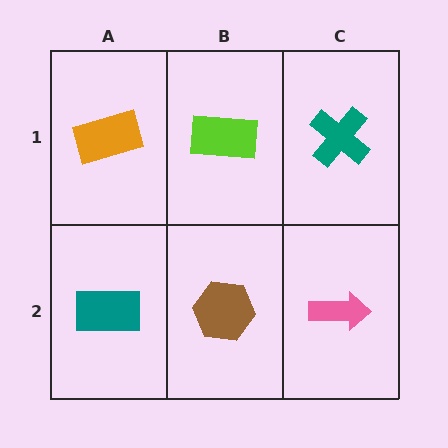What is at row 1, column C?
A teal cross.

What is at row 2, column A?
A teal rectangle.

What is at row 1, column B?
A lime rectangle.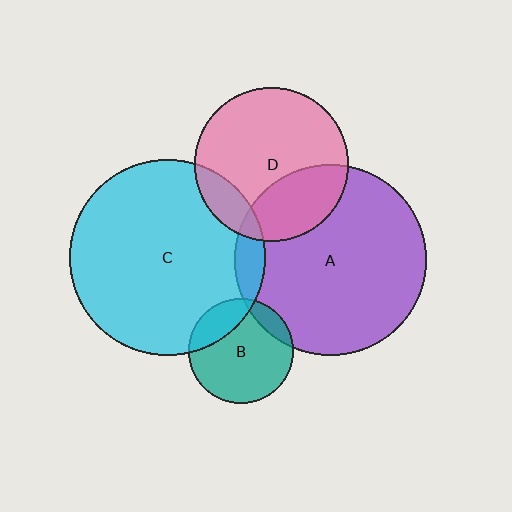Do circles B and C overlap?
Yes.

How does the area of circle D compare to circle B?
Approximately 2.1 times.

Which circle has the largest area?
Circle C (cyan).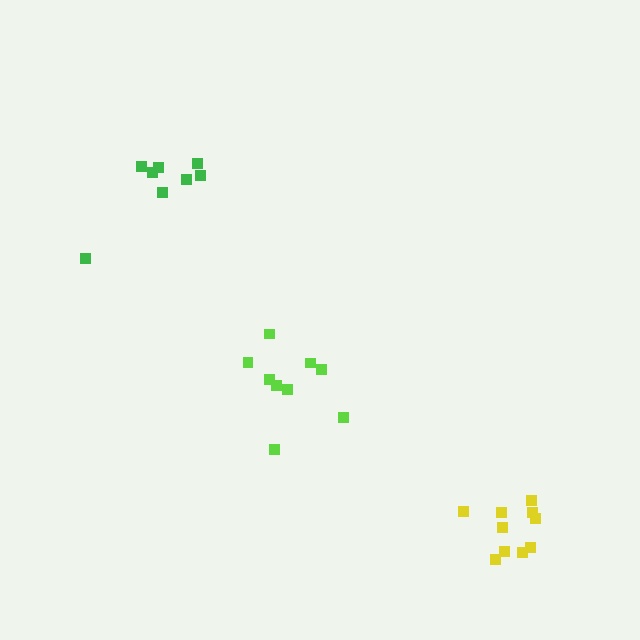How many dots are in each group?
Group 1: 9 dots, Group 2: 8 dots, Group 3: 10 dots (27 total).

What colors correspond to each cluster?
The clusters are colored: lime, green, yellow.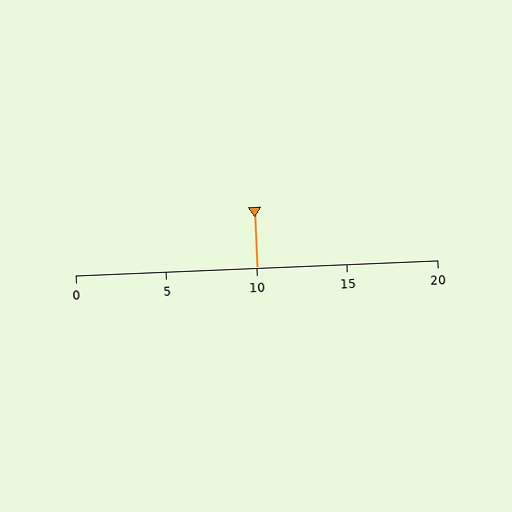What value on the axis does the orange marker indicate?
The marker indicates approximately 10.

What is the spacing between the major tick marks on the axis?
The major ticks are spaced 5 apart.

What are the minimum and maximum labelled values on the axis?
The axis runs from 0 to 20.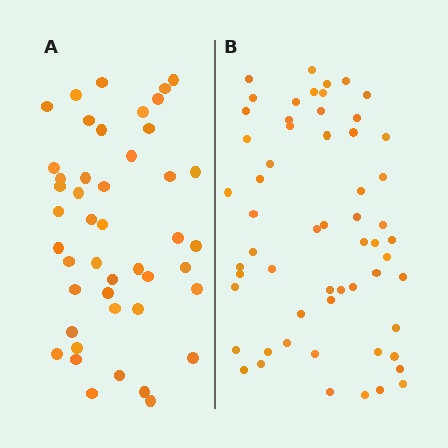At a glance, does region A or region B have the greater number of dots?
Region B (the right region) has more dots.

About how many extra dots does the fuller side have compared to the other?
Region B has approximately 15 more dots than region A.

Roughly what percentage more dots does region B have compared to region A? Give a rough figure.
About 30% more.